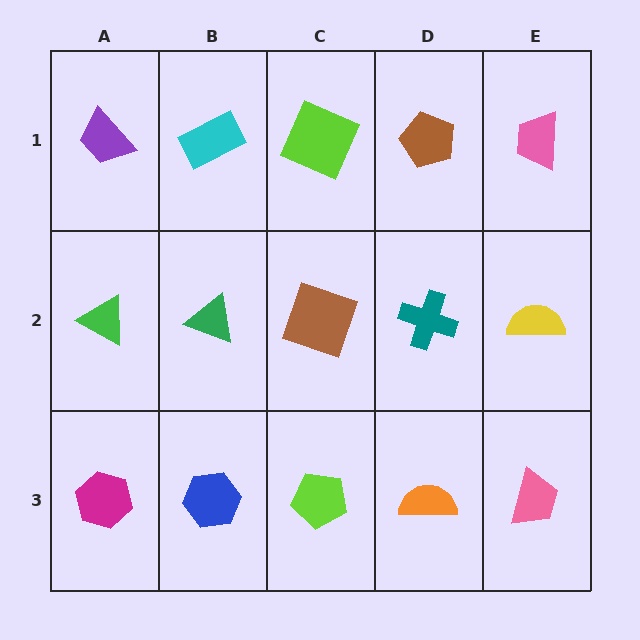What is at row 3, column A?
A magenta hexagon.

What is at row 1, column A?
A purple trapezoid.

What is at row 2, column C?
A brown square.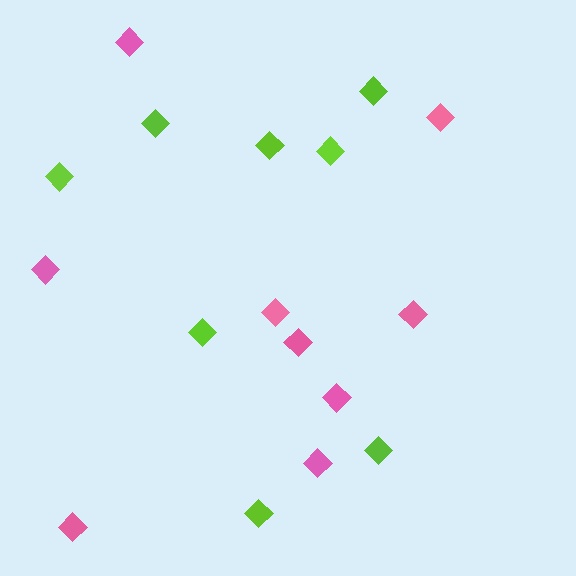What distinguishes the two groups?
There are 2 groups: one group of pink diamonds (9) and one group of lime diamonds (8).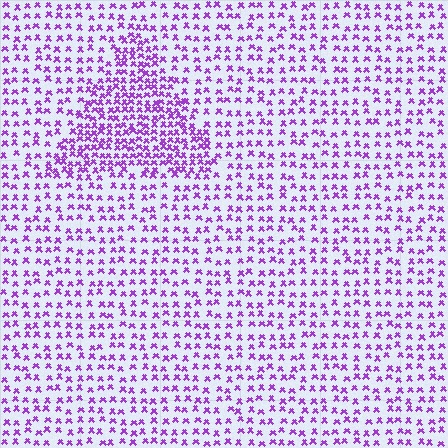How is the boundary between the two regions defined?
The boundary is defined by a change in element density (approximately 2.0x ratio). All elements are the same color, size, and shape.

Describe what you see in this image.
The image contains small purple elements arranged at two different densities. A triangle-shaped region is visible where the elements are more densely packed than the surrounding area.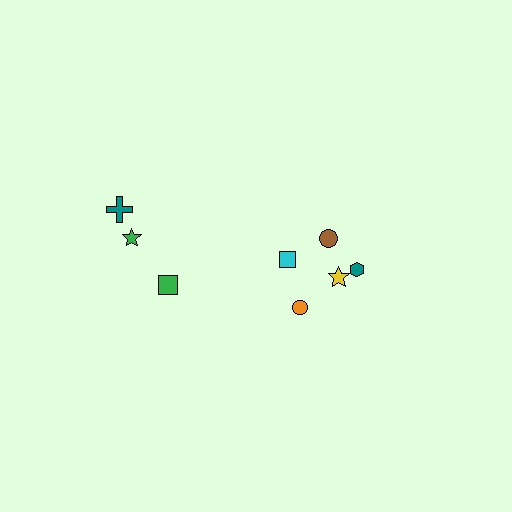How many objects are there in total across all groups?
There are 8 objects.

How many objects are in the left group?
There are 3 objects.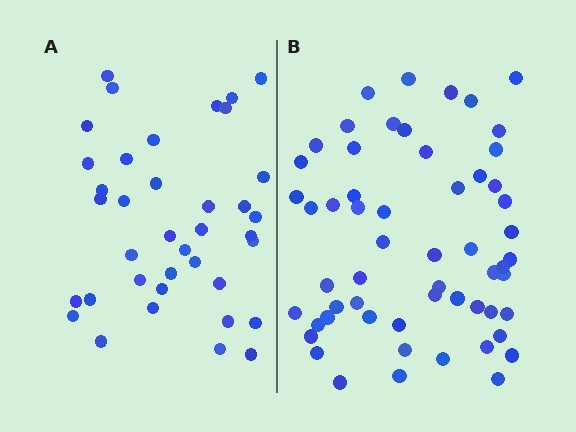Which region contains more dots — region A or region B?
Region B (the right region) has more dots.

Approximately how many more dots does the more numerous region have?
Region B has approximately 20 more dots than region A.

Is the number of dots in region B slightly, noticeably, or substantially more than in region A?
Region B has substantially more. The ratio is roughly 1.5 to 1.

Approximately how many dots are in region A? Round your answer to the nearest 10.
About 40 dots. (The exact count is 38, which rounds to 40.)